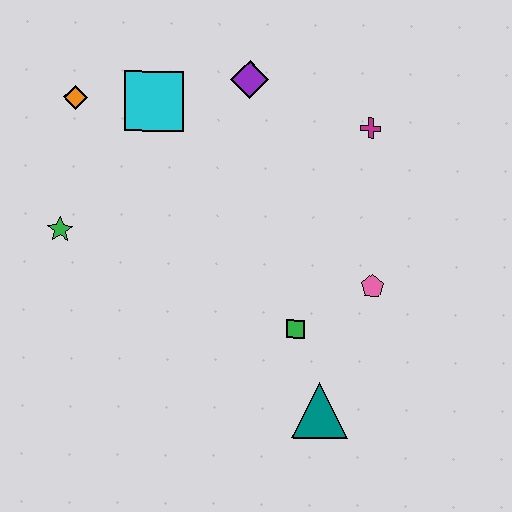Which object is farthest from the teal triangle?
The orange diamond is farthest from the teal triangle.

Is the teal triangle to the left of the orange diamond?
No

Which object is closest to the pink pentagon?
The green square is closest to the pink pentagon.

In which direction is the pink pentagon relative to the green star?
The pink pentagon is to the right of the green star.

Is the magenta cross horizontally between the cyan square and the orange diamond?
No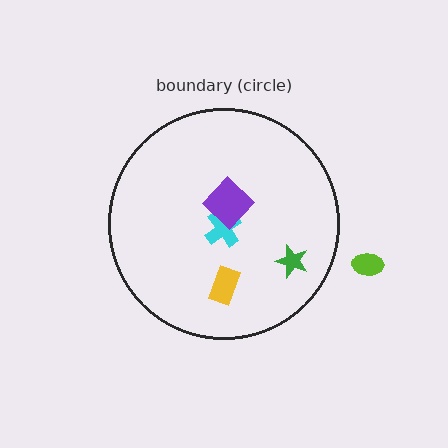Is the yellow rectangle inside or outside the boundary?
Inside.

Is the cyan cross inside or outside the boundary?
Inside.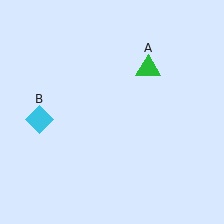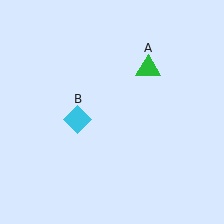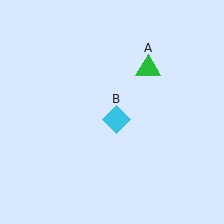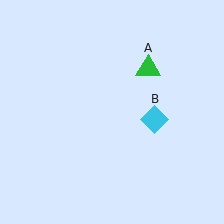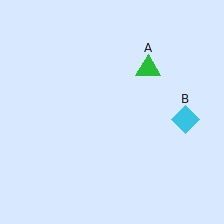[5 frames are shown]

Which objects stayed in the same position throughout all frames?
Green triangle (object A) remained stationary.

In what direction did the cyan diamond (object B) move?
The cyan diamond (object B) moved right.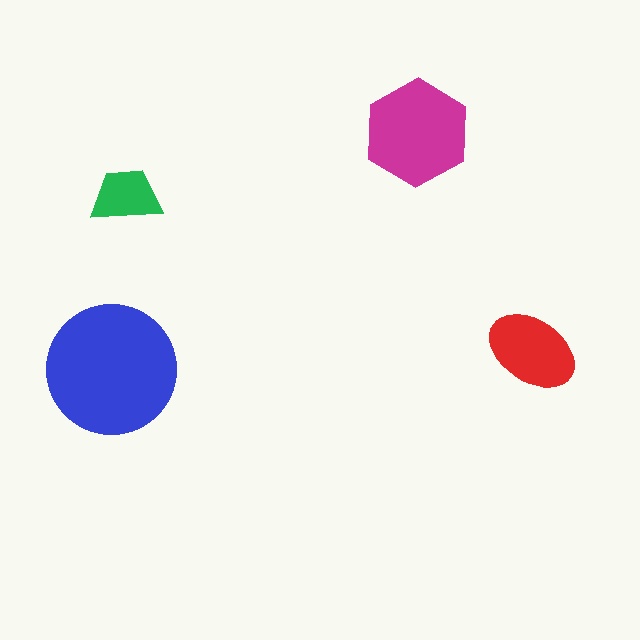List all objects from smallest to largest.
The green trapezoid, the red ellipse, the magenta hexagon, the blue circle.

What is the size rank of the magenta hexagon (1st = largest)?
2nd.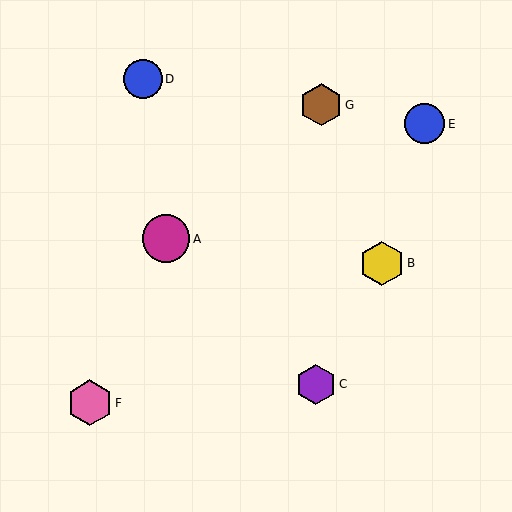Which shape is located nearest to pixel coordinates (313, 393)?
The purple hexagon (labeled C) at (316, 384) is nearest to that location.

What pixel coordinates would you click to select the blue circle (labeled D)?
Click at (143, 79) to select the blue circle D.